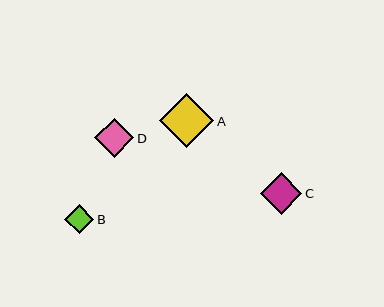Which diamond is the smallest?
Diamond B is the smallest with a size of approximately 29 pixels.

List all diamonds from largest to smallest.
From largest to smallest: A, C, D, B.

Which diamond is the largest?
Diamond A is the largest with a size of approximately 54 pixels.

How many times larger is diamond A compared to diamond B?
Diamond A is approximately 1.9 times the size of diamond B.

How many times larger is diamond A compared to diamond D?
Diamond A is approximately 1.4 times the size of diamond D.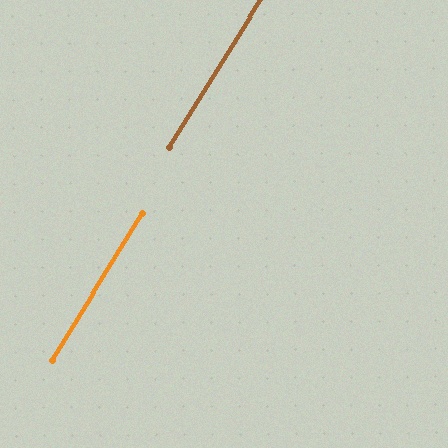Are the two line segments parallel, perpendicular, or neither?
Parallel — their directions differ by only 0.3°.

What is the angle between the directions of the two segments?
Approximately 0 degrees.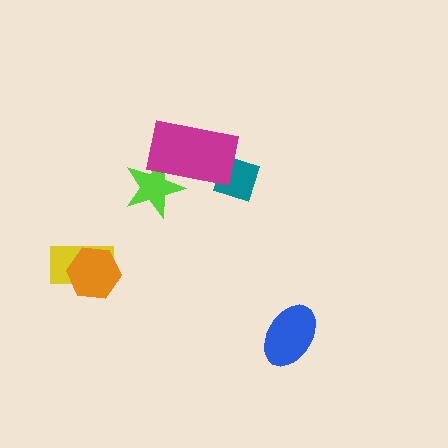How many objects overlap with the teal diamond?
1 object overlaps with the teal diamond.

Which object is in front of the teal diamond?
The magenta rectangle is in front of the teal diamond.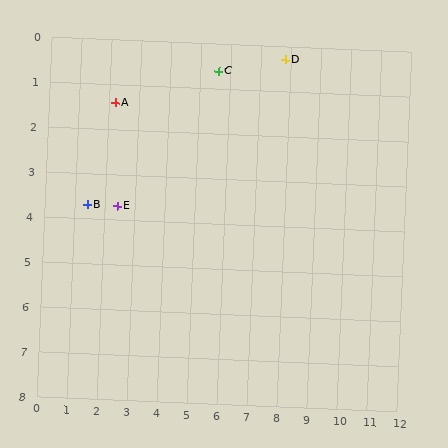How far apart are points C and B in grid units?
Points C and B are about 5.2 grid units apart.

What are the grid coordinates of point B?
Point B is at approximately (1.4, 3.7).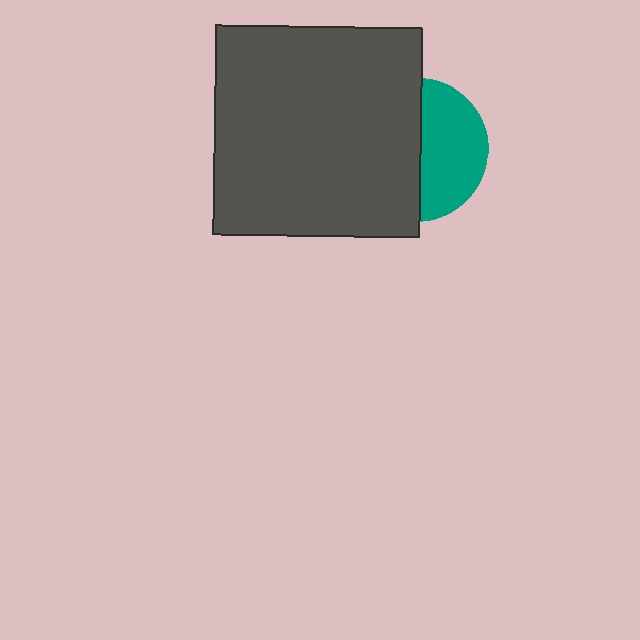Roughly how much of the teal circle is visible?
About half of it is visible (roughly 45%).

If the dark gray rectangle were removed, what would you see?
You would see the complete teal circle.